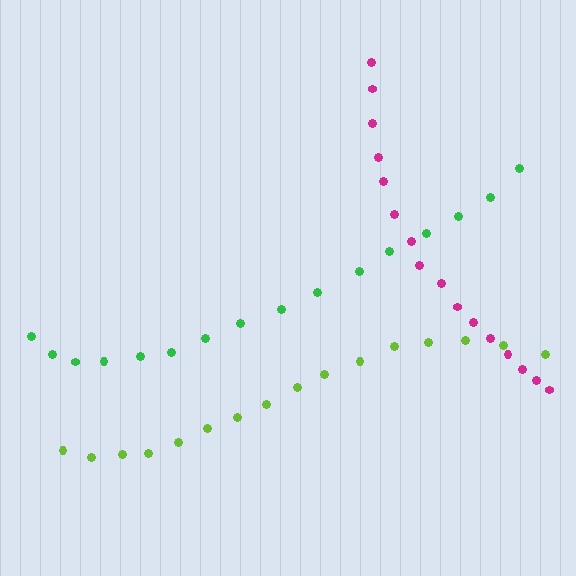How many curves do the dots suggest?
There are 3 distinct paths.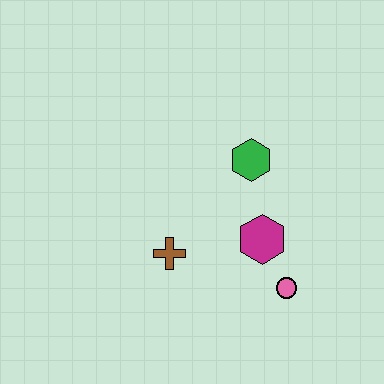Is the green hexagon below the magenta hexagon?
No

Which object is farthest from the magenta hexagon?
The brown cross is farthest from the magenta hexagon.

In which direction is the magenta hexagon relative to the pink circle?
The magenta hexagon is above the pink circle.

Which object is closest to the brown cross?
The magenta hexagon is closest to the brown cross.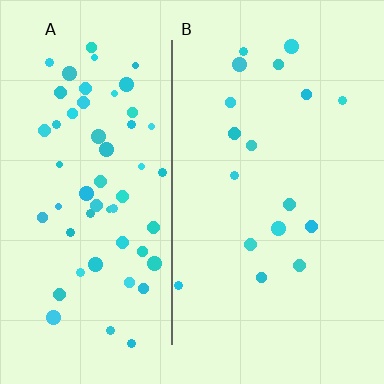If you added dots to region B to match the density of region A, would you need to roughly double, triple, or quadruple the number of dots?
Approximately triple.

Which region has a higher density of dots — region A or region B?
A (the left).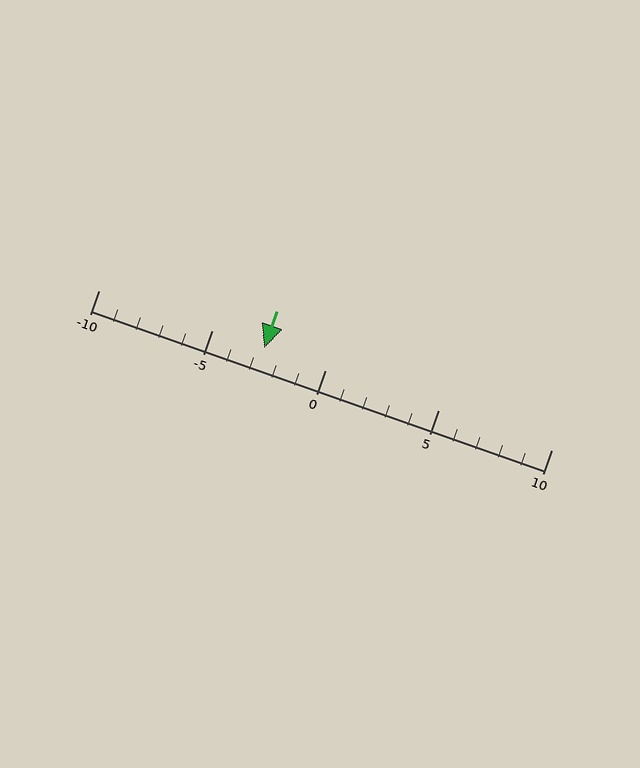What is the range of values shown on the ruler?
The ruler shows values from -10 to 10.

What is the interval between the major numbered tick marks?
The major tick marks are spaced 5 units apart.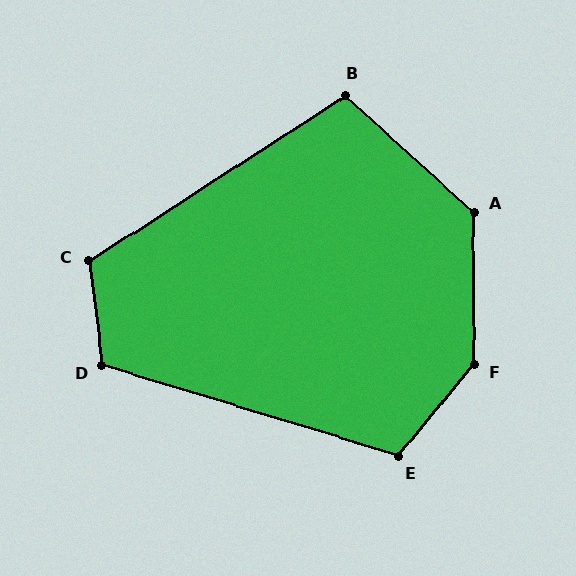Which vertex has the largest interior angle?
F, at approximately 141 degrees.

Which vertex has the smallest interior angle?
B, at approximately 105 degrees.